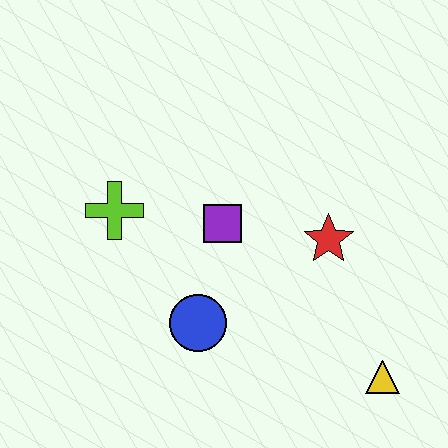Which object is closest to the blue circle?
The purple square is closest to the blue circle.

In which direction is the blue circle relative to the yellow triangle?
The blue circle is to the left of the yellow triangle.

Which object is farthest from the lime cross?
The yellow triangle is farthest from the lime cross.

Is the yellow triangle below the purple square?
Yes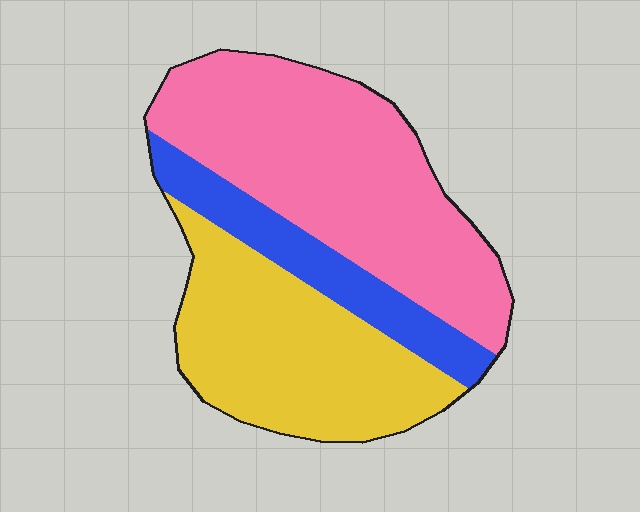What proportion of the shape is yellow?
Yellow takes up between a quarter and a half of the shape.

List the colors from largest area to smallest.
From largest to smallest: pink, yellow, blue.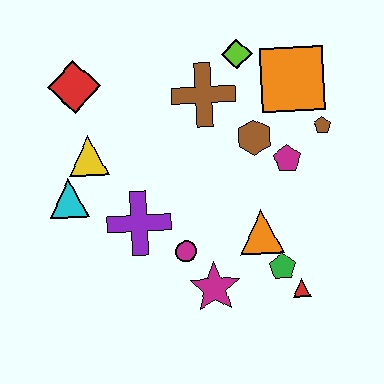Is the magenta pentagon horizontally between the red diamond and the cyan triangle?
No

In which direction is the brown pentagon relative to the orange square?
The brown pentagon is below the orange square.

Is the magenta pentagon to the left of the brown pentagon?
Yes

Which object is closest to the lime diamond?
The brown cross is closest to the lime diamond.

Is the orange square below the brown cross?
No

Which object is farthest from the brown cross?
The red triangle is farthest from the brown cross.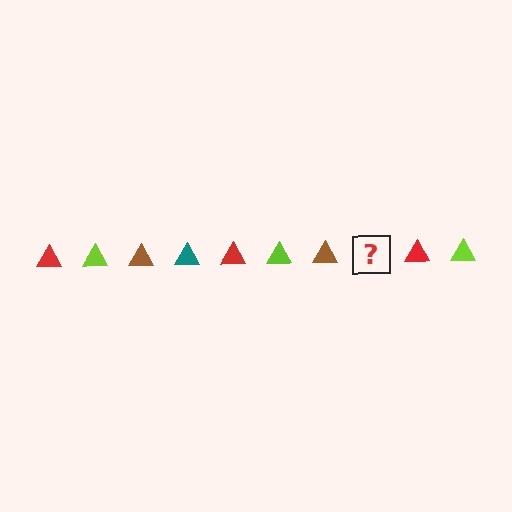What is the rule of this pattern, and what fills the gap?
The rule is that the pattern cycles through red, lime, brown, teal triangles. The gap should be filled with a teal triangle.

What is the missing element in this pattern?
The missing element is a teal triangle.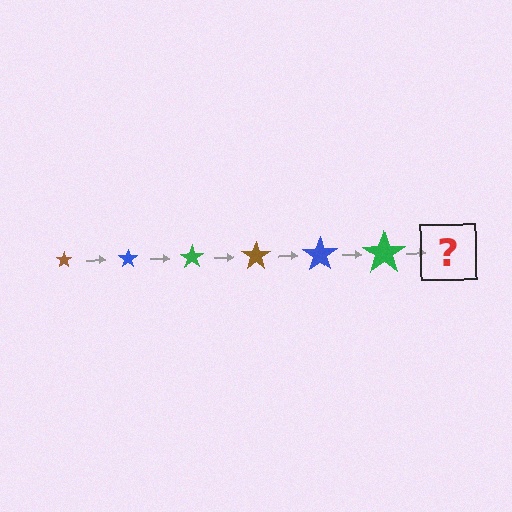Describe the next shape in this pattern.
It should be a brown star, larger than the previous one.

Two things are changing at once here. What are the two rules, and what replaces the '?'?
The two rules are that the star grows larger each step and the color cycles through brown, blue, and green. The '?' should be a brown star, larger than the previous one.